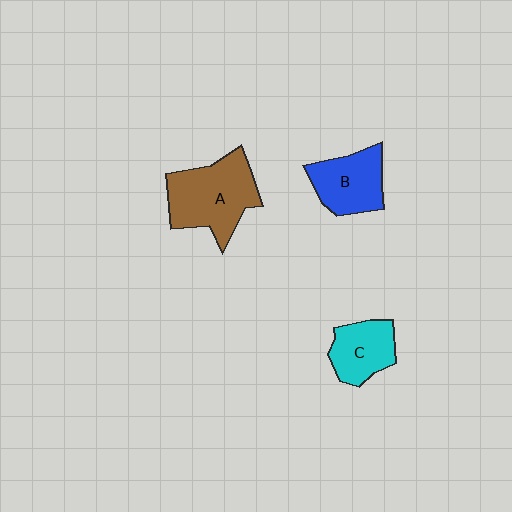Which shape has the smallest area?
Shape C (cyan).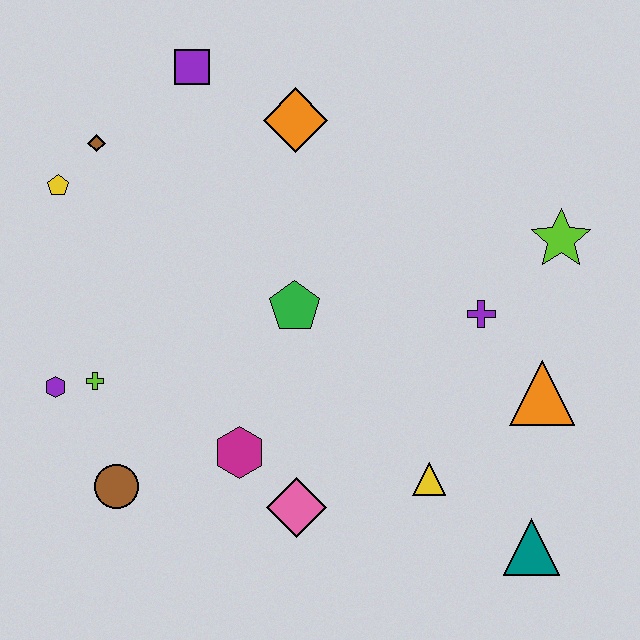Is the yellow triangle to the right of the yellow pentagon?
Yes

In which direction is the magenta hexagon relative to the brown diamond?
The magenta hexagon is below the brown diamond.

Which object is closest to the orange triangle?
The purple cross is closest to the orange triangle.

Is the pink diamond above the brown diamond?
No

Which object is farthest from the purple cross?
The yellow pentagon is farthest from the purple cross.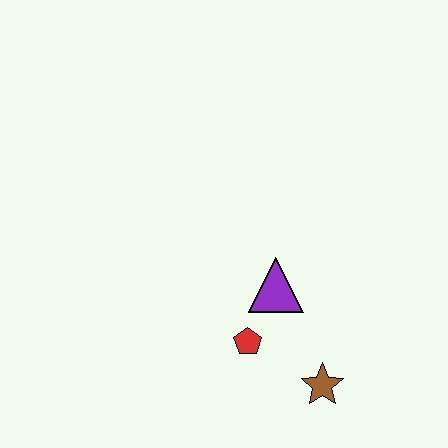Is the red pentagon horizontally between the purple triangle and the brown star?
No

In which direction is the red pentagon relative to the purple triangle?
The red pentagon is below the purple triangle.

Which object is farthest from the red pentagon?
The brown star is farthest from the red pentagon.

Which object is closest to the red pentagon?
The purple triangle is closest to the red pentagon.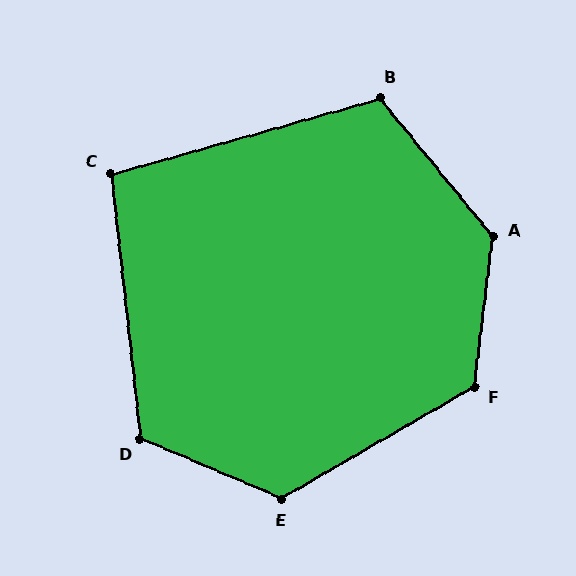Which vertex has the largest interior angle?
A, at approximately 134 degrees.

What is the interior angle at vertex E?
Approximately 127 degrees (obtuse).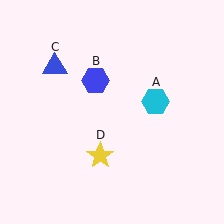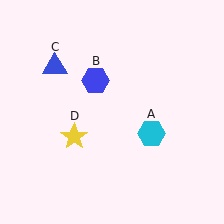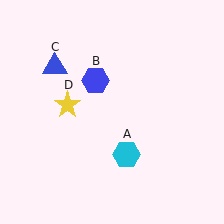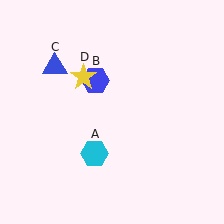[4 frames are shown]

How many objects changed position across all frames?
2 objects changed position: cyan hexagon (object A), yellow star (object D).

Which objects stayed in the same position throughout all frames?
Blue hexagon (object B) and blue triangle (object C) remained stationary.